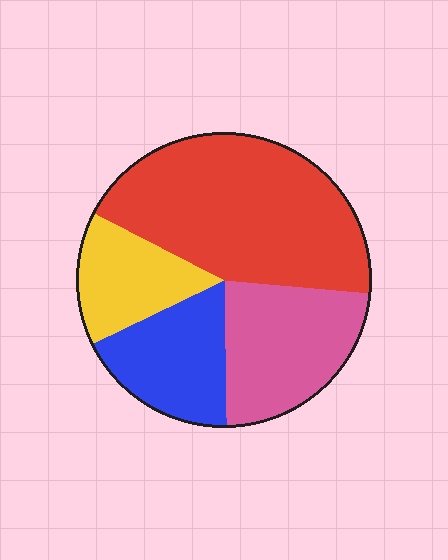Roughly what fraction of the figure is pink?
Pink covers 23% of the figure.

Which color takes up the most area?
Red, at roughly 45%.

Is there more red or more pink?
Red.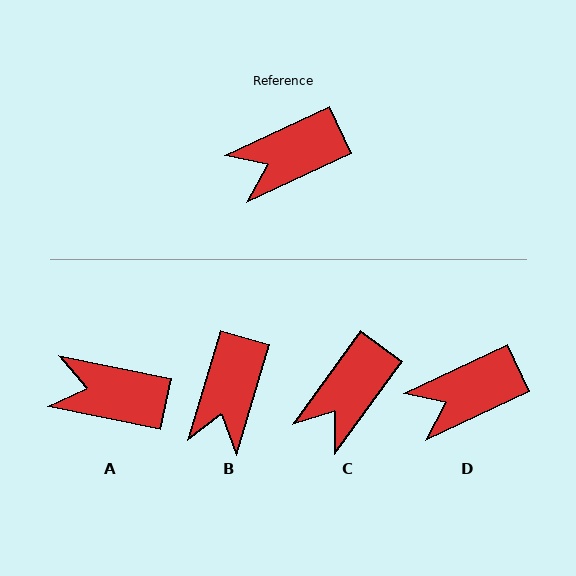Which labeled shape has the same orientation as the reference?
D.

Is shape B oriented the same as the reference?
No, it is off by about 48 degrees.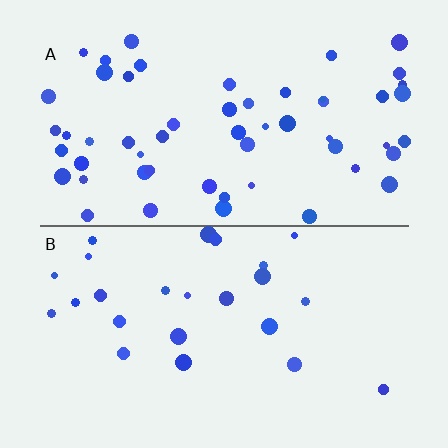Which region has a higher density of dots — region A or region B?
A (the top).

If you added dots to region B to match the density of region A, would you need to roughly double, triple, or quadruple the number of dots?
Approximately double.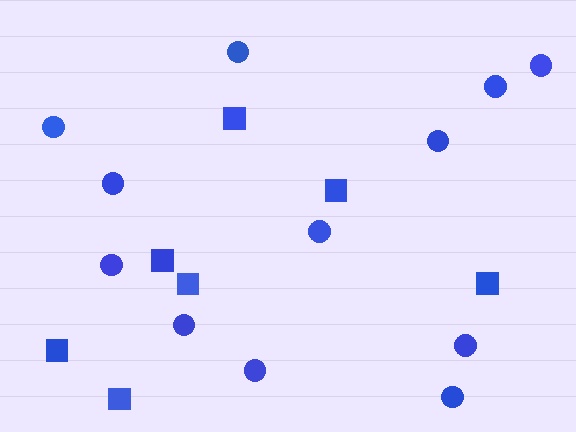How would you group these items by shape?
There are 2 groups: one group of squares (7) and one group of circles (12).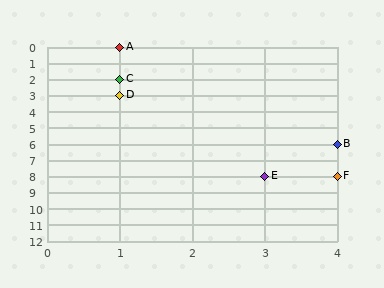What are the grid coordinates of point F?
Point F is at grid coordinates (4, 8).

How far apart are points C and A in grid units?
Points C and A are 2 rows apart.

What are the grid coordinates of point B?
Point B is at grid coordinates (4, 6).